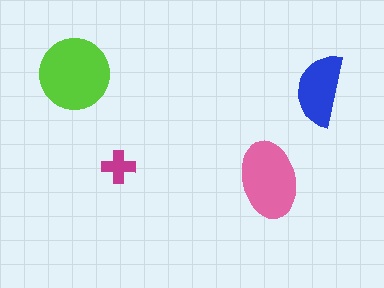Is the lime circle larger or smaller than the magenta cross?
Larger.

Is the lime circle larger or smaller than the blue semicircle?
Larger.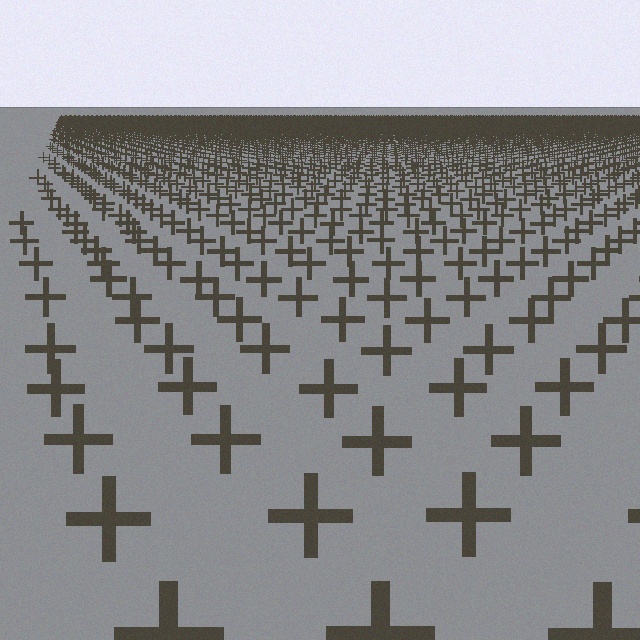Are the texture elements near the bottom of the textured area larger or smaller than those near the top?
Larger. Near the bottom, elements are closer to the viewer and appear at a bigger on-screen size.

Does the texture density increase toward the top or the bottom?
Density increases toward the top.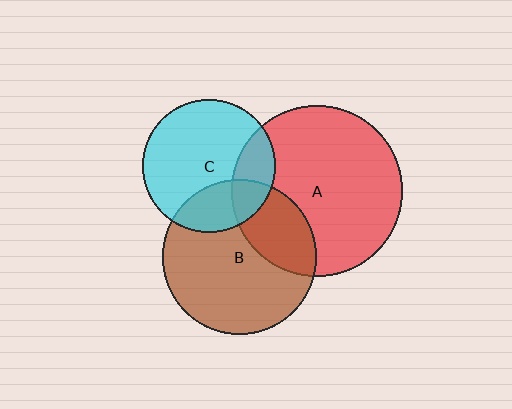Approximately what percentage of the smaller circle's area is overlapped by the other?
Approximately 25%.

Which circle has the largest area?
Circle A (red).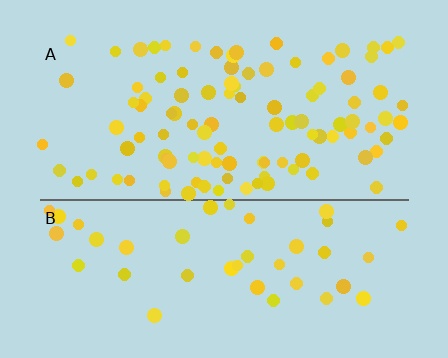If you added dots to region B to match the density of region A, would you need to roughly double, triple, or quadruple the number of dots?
Approximately double.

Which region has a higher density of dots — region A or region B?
A (the top).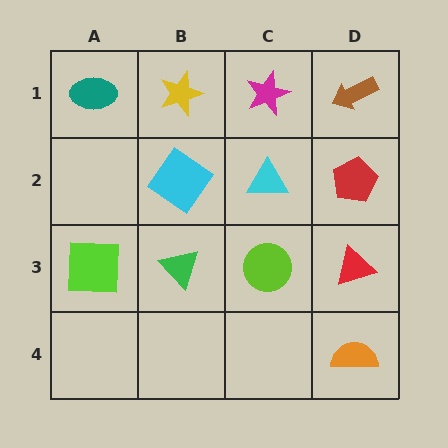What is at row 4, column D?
An orange semicircle.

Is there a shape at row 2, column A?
No, that cell is empty.